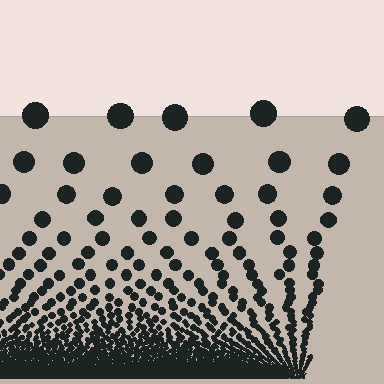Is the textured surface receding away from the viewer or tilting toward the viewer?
The surface appears to tilt toward the viewer. Texture elements get larger and sparser toward the top.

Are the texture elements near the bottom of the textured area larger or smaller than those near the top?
Smaller. The gradient is inverted — elements near the bottom are smaller and denser.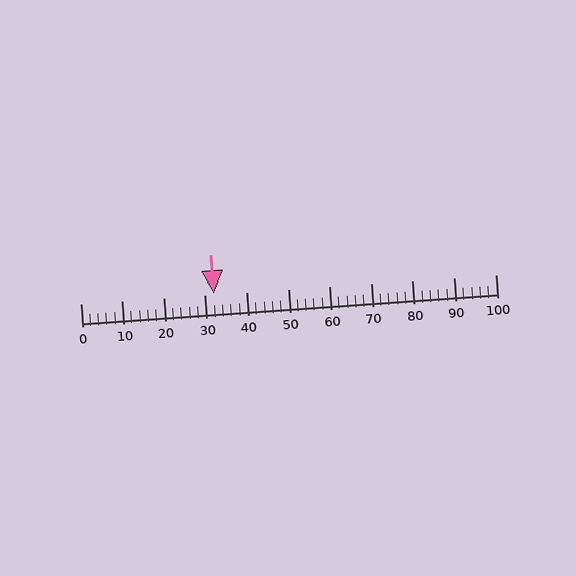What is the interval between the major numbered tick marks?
The major tick marks are spaced 10 units apart.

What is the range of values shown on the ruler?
The ruler shows values from 0 to 100.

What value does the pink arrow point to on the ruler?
The pink arrow points to approximately 32.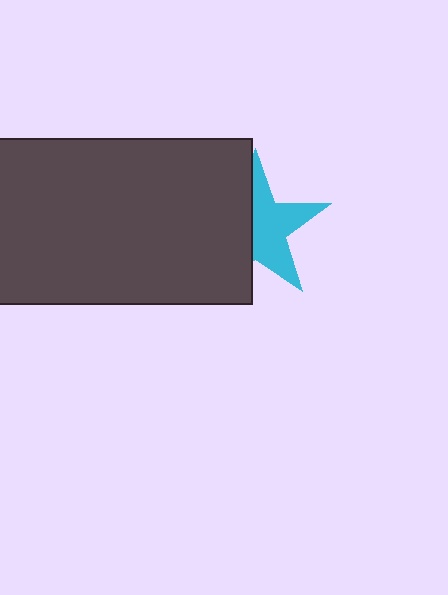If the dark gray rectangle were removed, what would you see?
You would see the complete cyan star.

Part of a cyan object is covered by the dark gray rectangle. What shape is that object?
It is a star.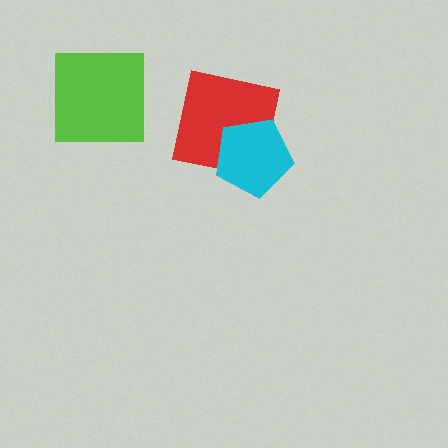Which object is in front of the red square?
The cyan pentagon is in front of the red square.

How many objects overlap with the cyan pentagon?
1 object overlaps with the cyan pentagon.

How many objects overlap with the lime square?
0 objects overlap with the lime square.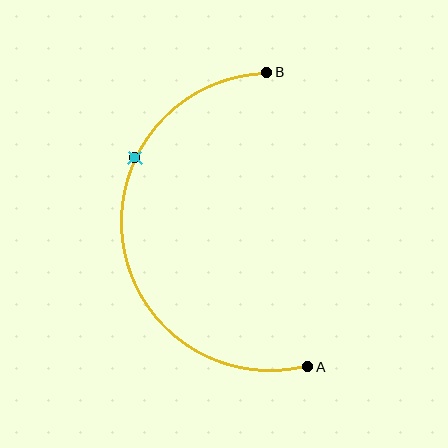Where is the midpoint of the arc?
The arc midpoint is the point on the curve farthest from the straight line joining A and B. It sits to the left of that line.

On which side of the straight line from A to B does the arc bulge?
The arc bulges to the left of the straight line connecting A and B.